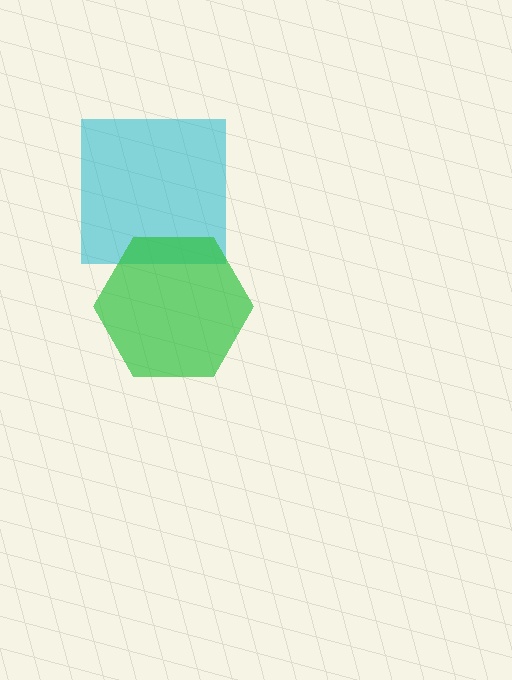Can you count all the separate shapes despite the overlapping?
Yes, there are 2 separate shapes.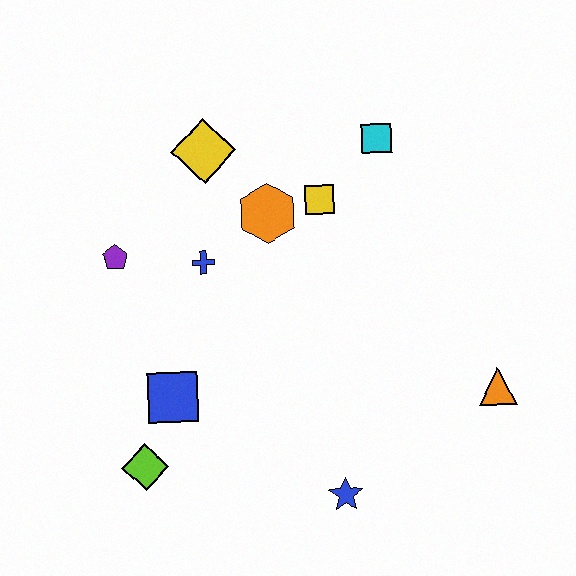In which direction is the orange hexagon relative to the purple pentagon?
The orange hexagon is to the right of the purple pentagon.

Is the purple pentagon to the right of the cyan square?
No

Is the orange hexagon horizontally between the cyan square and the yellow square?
No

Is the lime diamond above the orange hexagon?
No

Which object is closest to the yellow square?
The orange hexagon is closest to the yellow square.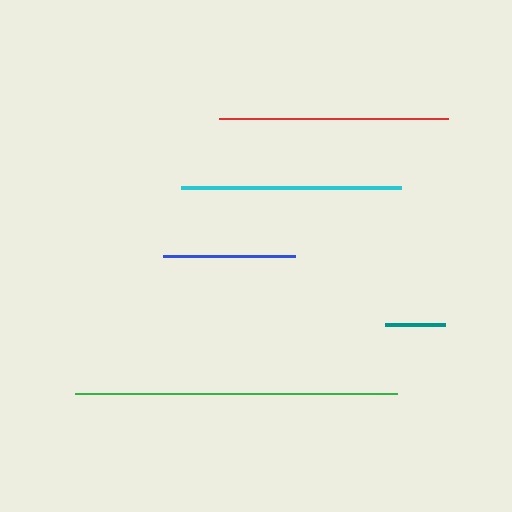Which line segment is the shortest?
The teal line is the shortest at approximately 61 pixels.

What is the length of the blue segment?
The blue segment is approximately 132 pixels long.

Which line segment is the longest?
The green line is the longest at approximately 322 pixels.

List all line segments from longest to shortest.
From longest to shortest: green, red, cyan, blue, teal.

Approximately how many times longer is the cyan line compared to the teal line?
The cyan line is approximately 3.6 times the length of the teal line.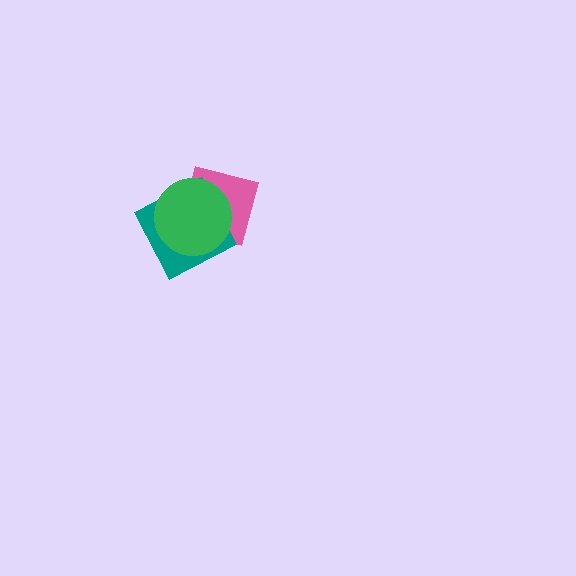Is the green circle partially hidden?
No, no other shape covers it.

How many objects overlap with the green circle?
2 objects overlap with the green circle.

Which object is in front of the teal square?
The green circle is in front of the teal square.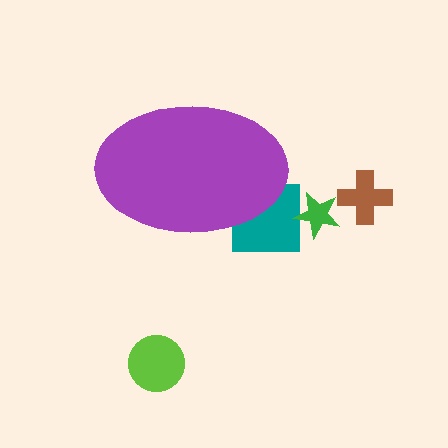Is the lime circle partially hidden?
No, the lime circle is fully visible.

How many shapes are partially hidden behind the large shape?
1 shape is partially hidden.